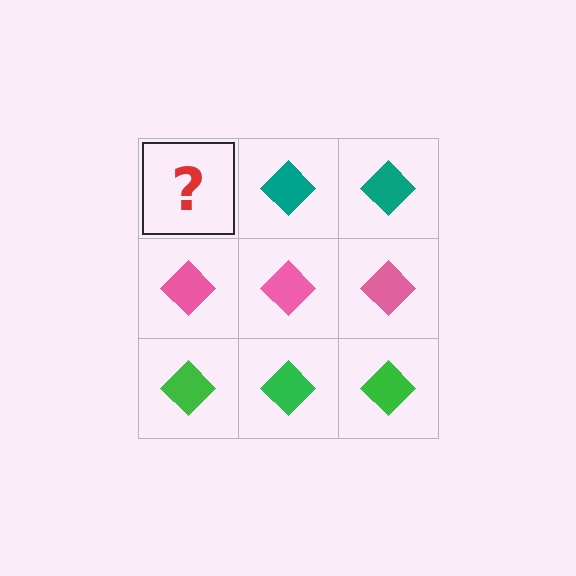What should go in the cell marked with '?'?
The missing cell should contain a teal diamond.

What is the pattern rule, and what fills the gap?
The rule is that each row has a consistent color. The gap should be filled with a teal diamond.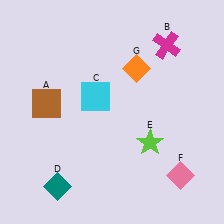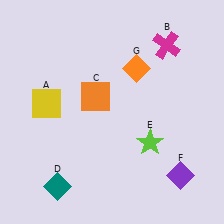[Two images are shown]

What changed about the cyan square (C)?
In Image 1, C is cyan. In Image 2, it changed to orange.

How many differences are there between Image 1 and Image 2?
There are 3 differences between the two images.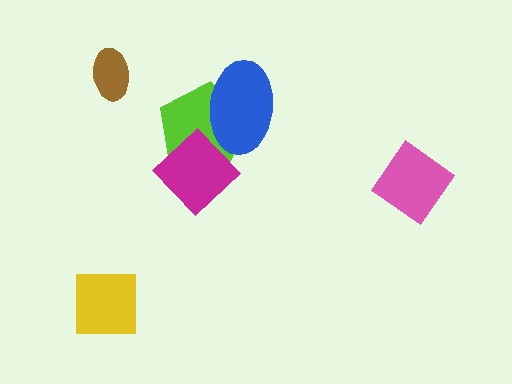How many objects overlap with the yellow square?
0 objects overlap with the yellow square.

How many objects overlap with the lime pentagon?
2 objects overlap with the lime pentagon.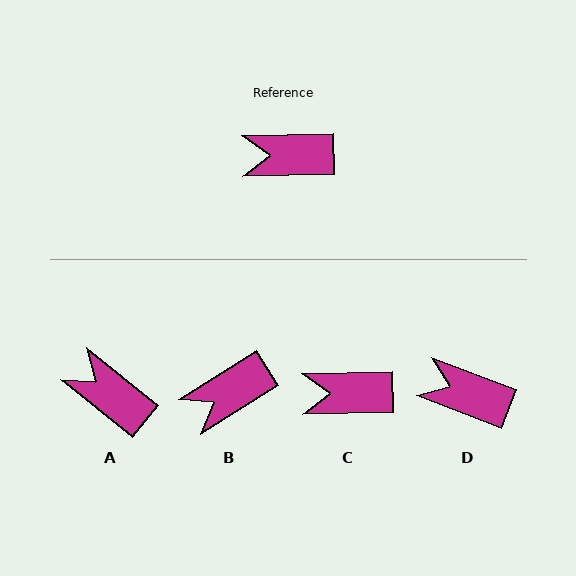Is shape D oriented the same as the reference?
No, it is off by about 22 degrees.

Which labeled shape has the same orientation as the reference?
C.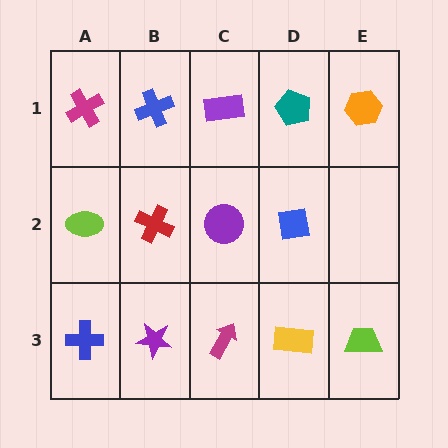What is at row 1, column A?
A magenta cross.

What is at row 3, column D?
A yellow rectangle.